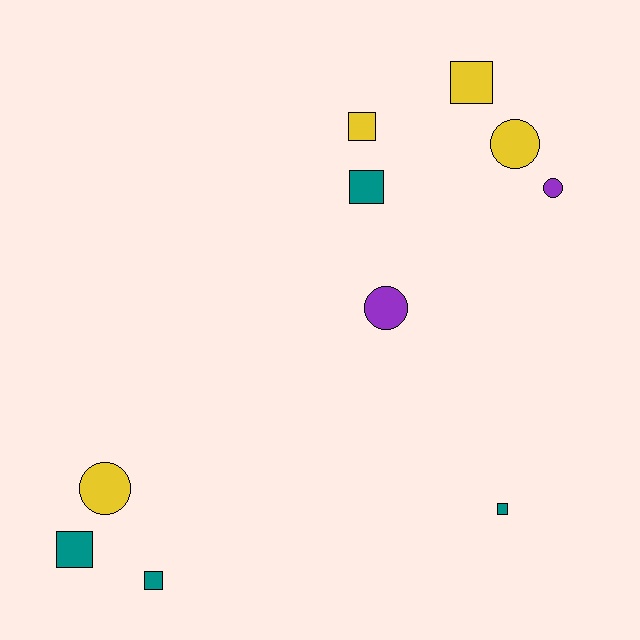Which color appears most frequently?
Teal, with 4 objects.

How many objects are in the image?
There are 10 objects.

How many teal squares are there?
There are 4 teal squares.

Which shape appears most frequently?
Square, with 6 objects.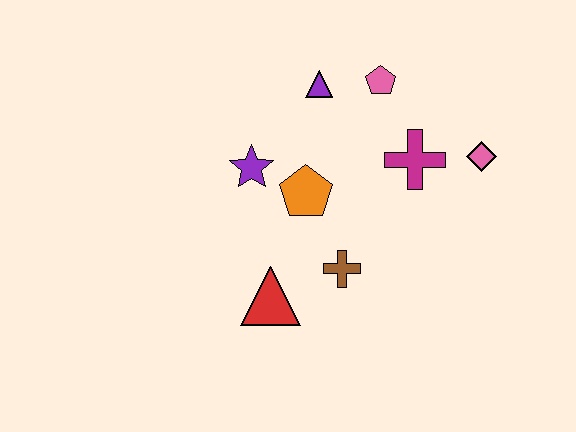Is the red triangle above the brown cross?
No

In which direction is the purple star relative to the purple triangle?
The purple star is below the purple triangle.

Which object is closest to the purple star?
The orange pentagon is closest to the purple star.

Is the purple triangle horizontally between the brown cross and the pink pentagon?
No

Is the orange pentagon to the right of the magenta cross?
No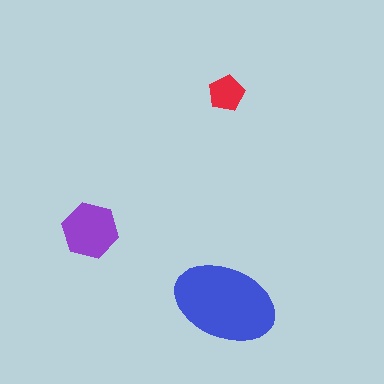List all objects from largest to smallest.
The blue ellipse, the purple hexagon, the red pentagon.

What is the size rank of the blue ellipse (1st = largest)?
1st.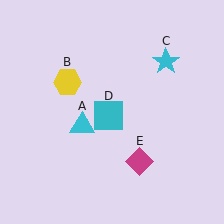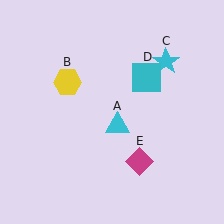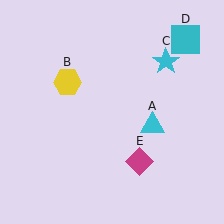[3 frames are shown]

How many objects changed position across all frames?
2 objects changed position: cyan triangle (object A), cyan square (object D).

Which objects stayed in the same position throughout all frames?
Yellow hexagon (object B) and cyan star (object C) and magenta diamond (object E) remained stationary.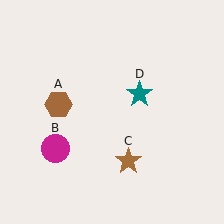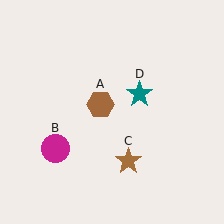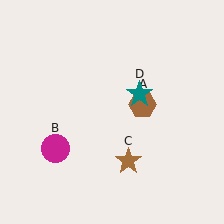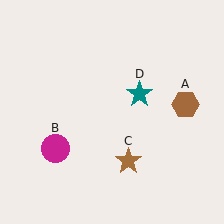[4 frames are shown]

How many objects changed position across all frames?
1 object changed position: brown hexagon (object A).